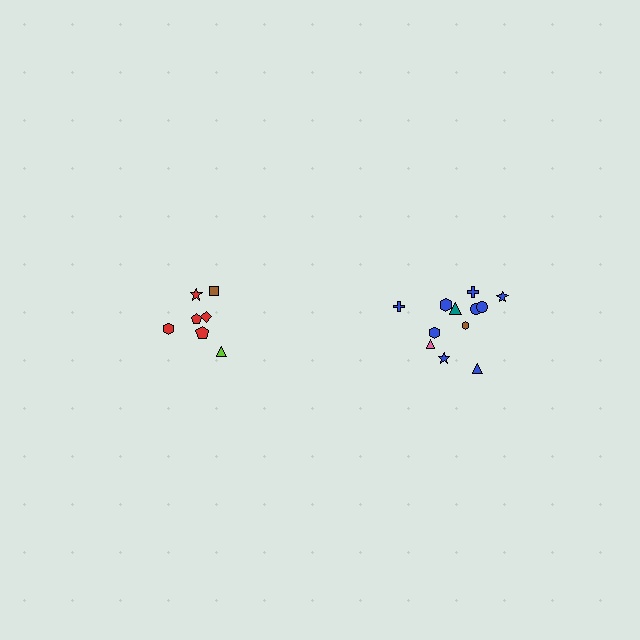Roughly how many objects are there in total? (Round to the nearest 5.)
Roughly 20 objects in total.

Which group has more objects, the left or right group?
The right group.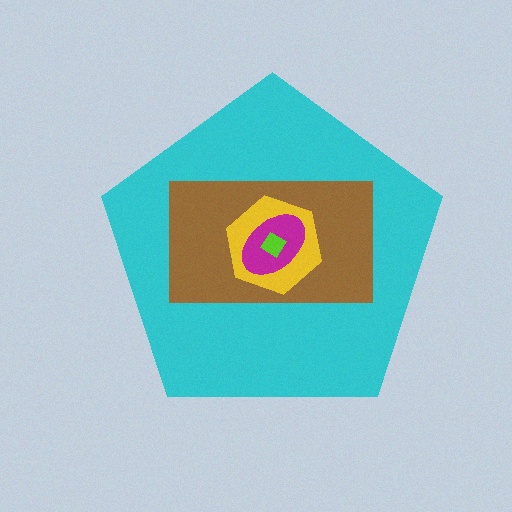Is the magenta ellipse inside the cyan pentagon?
Yes.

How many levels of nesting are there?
5.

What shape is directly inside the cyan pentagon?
The brown rectangle.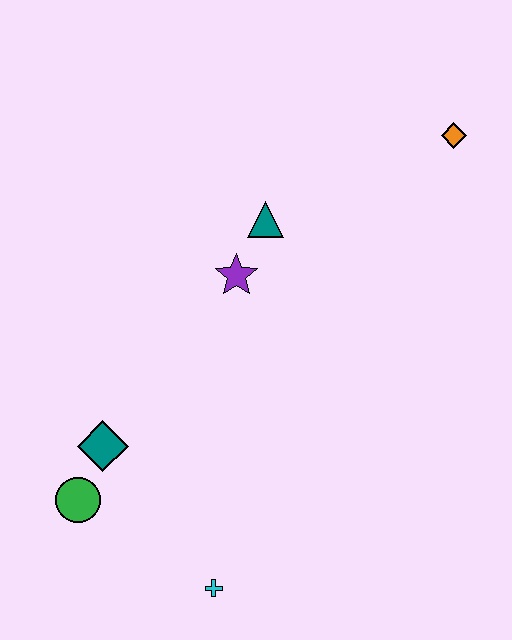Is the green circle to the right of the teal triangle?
No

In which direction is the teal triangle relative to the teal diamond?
The teal triangle is above the teal diamond.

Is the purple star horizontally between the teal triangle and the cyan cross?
Yes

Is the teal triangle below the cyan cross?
No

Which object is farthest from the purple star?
The cyan cross is farthest from the purple star.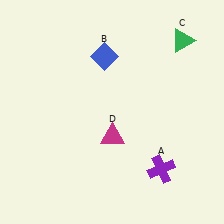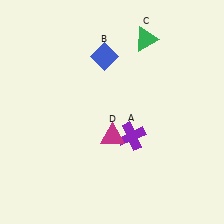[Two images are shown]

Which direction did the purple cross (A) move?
The purple cross (A) moved up.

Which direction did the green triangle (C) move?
The green triangle (C) moved left.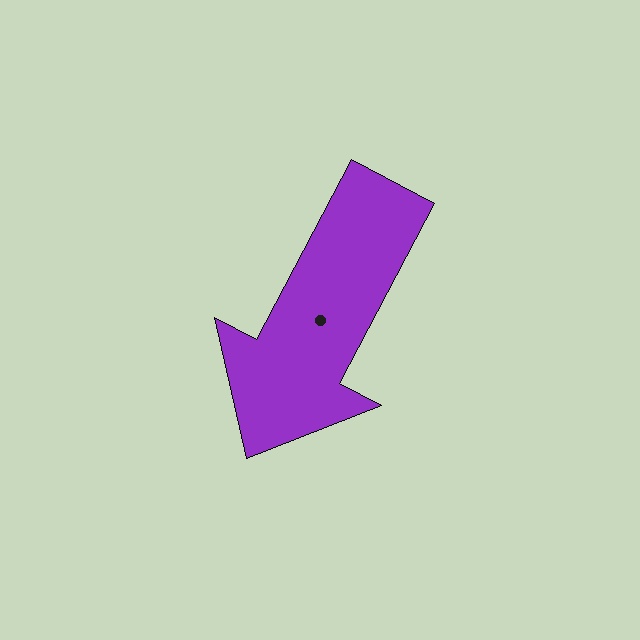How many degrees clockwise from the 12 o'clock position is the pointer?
Approximately 208 degrees.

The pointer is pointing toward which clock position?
Roughly 7 o'clock.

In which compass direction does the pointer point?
Southwest.